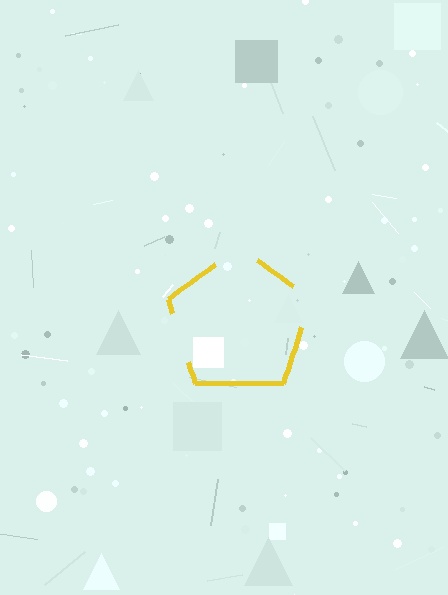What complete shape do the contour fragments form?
The contour fragments form a pentagon.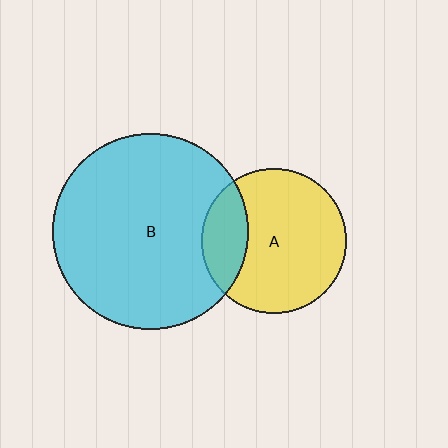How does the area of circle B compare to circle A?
Approximately 1.8 times.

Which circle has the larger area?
Circle B (cyan).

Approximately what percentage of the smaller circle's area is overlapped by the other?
Approximately 25%.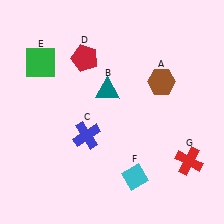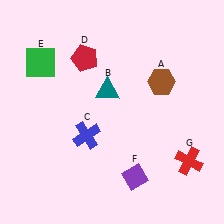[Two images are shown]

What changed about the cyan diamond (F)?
In Image 1, F is cyan. In Image 2, it changed to purple.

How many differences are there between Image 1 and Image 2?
There is 1 difference between the two images.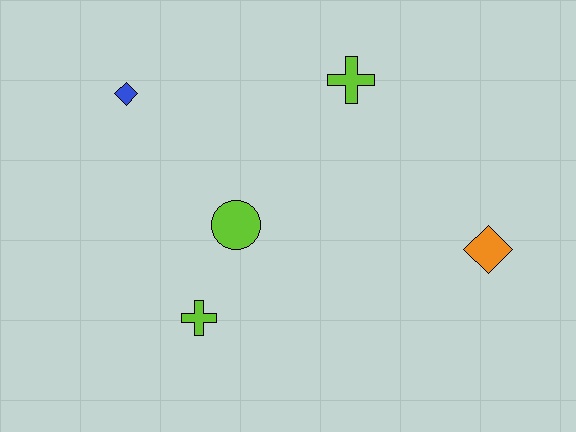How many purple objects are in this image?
There are no purple objects.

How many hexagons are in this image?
There are no hexagons.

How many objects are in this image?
There are 5 objects.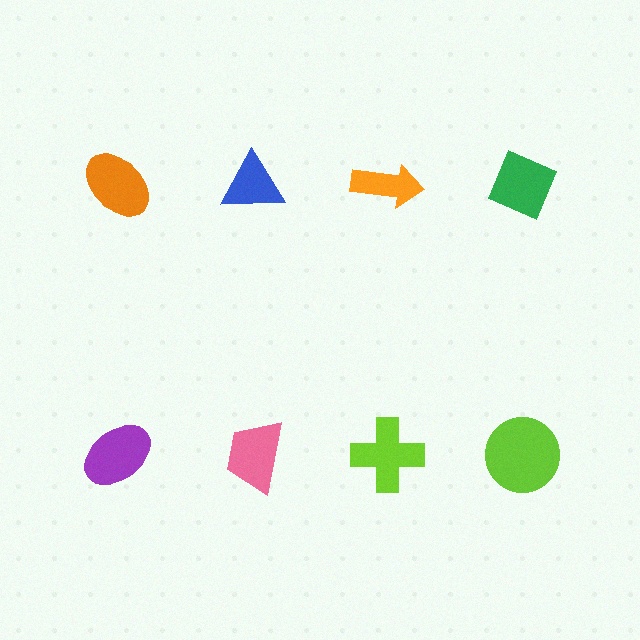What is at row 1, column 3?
An orange arrow.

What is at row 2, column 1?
A purple ellipse.